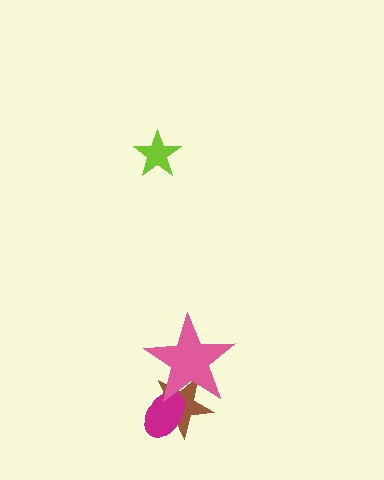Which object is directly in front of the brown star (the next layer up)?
The magenta ellipse is directly in front of the brown star.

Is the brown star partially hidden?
Yes, it is partially covered by another shape.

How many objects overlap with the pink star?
2 objects overlap with the pink star.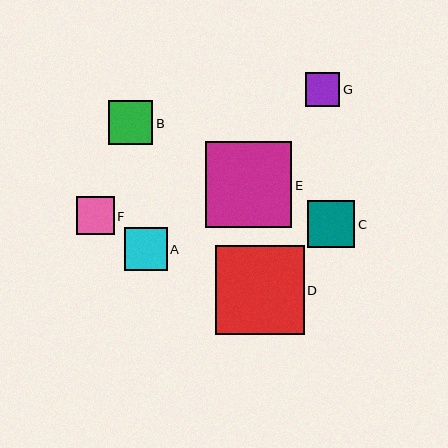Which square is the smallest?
Square G is the smallest with a size of approximately 34 pixels.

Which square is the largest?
Square D is the largest with a size of approximately 89 pixels.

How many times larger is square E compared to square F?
Square E is approximately 2.3 times the size of square F.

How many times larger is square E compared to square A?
Square E is approximately 2.0 times the size of square A.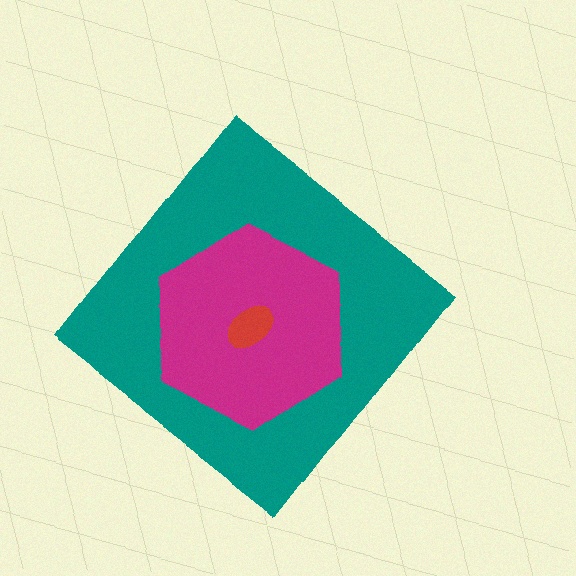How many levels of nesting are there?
3.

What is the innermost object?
The red ellipse.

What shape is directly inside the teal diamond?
The magenta hexagon.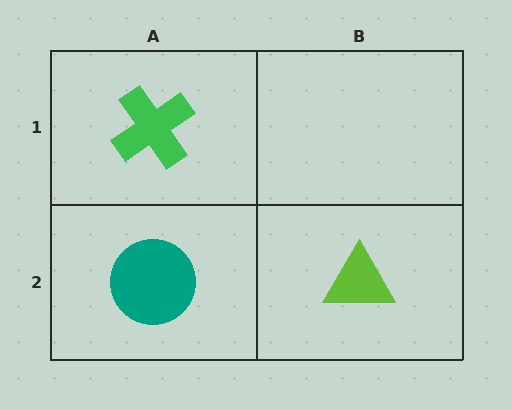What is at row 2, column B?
A lime triangle.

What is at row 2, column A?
A teal circle.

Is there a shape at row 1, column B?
No, that cell is empty.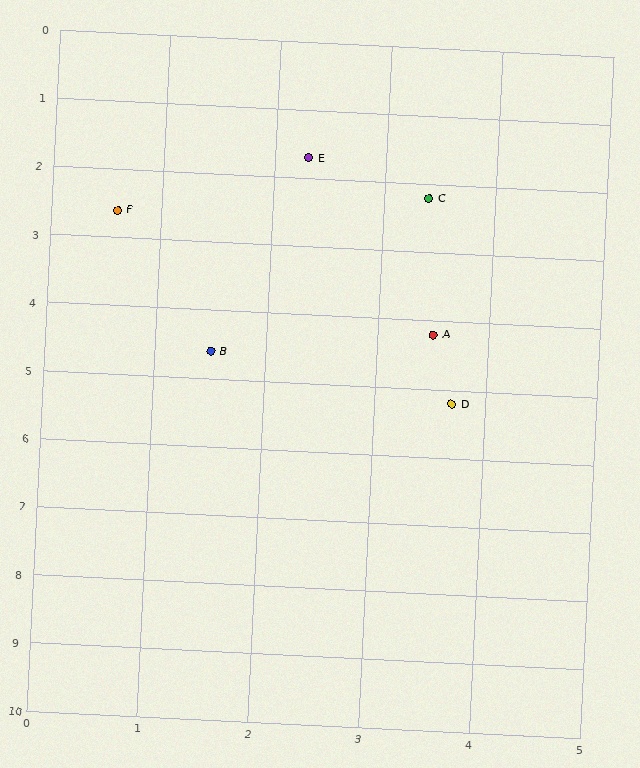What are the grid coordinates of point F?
Point F is at approximately (0.6, 2.6).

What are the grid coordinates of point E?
Point E is at approximately (2.3, 1.7).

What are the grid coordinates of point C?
Point C is at approximately (3.4, 2.2).